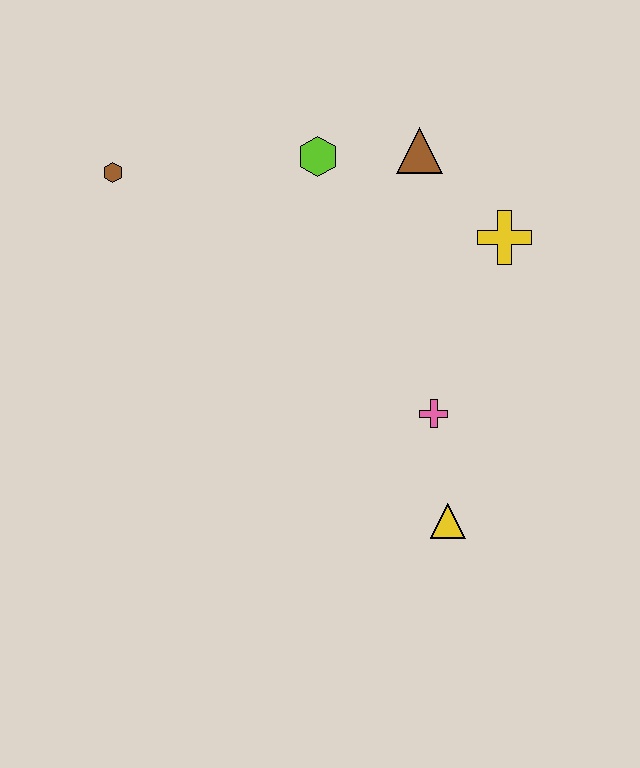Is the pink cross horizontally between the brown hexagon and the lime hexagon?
No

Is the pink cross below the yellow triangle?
No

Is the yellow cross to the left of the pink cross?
No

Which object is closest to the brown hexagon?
The lime hexagon is closest to the brown hexagon.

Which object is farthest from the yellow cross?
The brown hexagon is farthest from the yellow cross.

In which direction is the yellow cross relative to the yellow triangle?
The yellow cross is above the yellow triangle.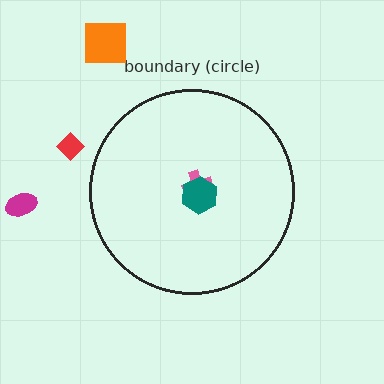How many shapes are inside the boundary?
2 inside, 3 outside.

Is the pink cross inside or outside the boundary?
Inside.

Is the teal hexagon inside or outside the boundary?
Inside.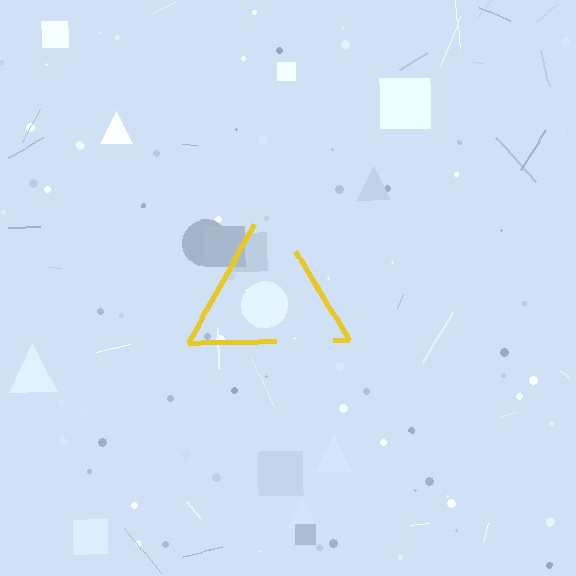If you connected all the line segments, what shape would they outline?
They would outline a triangle.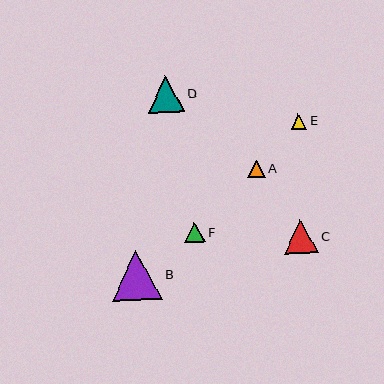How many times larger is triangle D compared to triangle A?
Triangle D is approximately 2.1 times the size of triangle A.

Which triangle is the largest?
Triangle B is the largest with a size of approximately 51 pixels.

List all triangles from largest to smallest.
From largest to smallest: B, D, C, F, A, E.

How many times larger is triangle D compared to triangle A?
Triangle D is approximately 2.1 times the size of triangle A.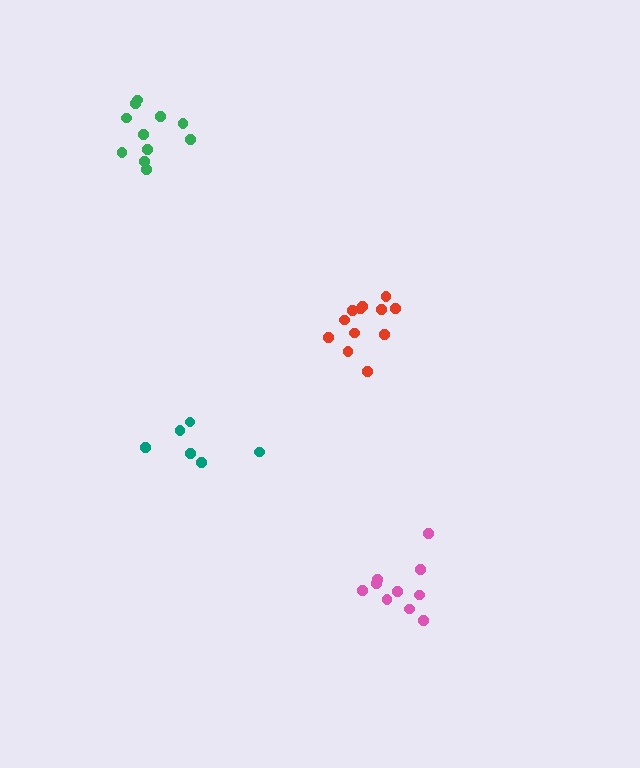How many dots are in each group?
Group 1: 12 dots, Group 2: 11 dots, Group 3: 6 dots, Group 4: 11 dots (40 total).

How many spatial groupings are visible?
There are 4 spatial groupings.